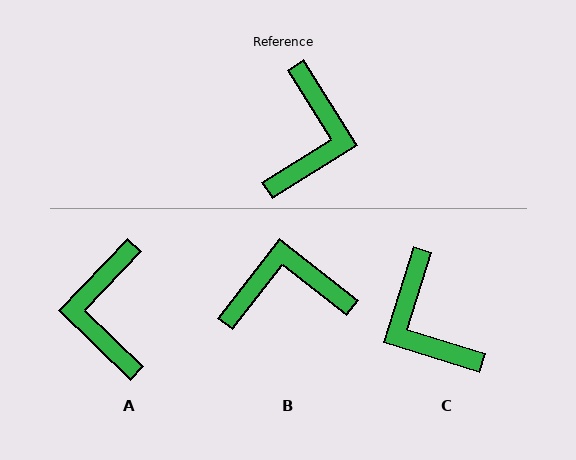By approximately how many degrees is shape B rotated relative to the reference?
Approximately 110 degrees counter-clockwise.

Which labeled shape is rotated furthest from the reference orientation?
A, about 166 degrees away.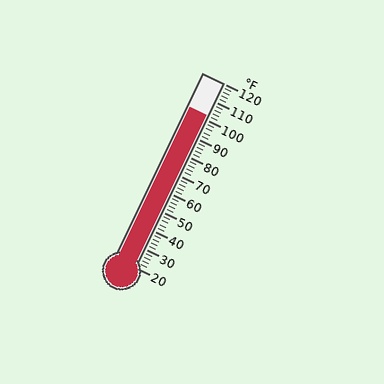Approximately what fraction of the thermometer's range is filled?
The thermometer is filled to approximately 80% of its range.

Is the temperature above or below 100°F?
The temperature is above 100°F.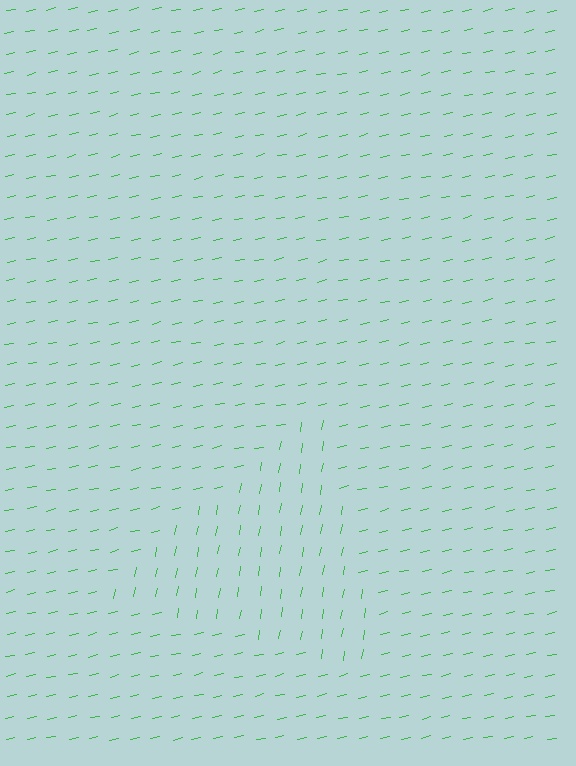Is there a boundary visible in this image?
Yes, there is a texture boundary formed by a change in line orientation.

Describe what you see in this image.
The image is filled with small green line segments. A triangle region in the image has lines oriented differently from the surrounding lines, creating a visible texture boundary.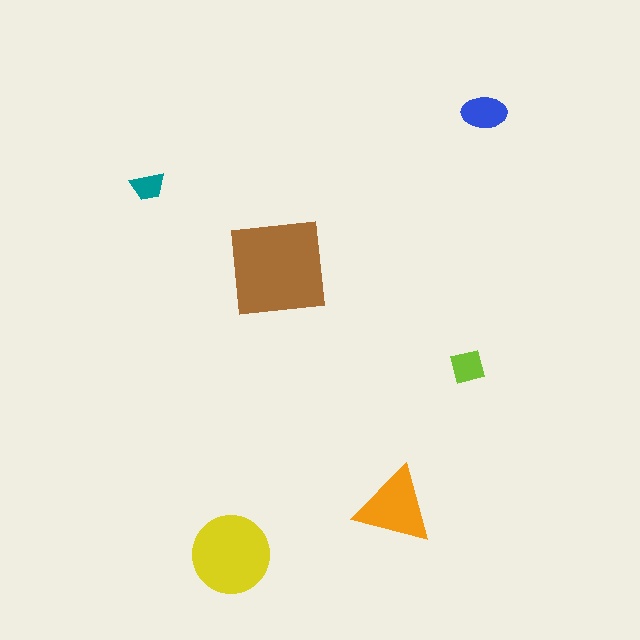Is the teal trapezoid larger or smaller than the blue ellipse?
Smaller.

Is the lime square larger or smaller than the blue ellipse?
Smaller.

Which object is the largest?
The brown square.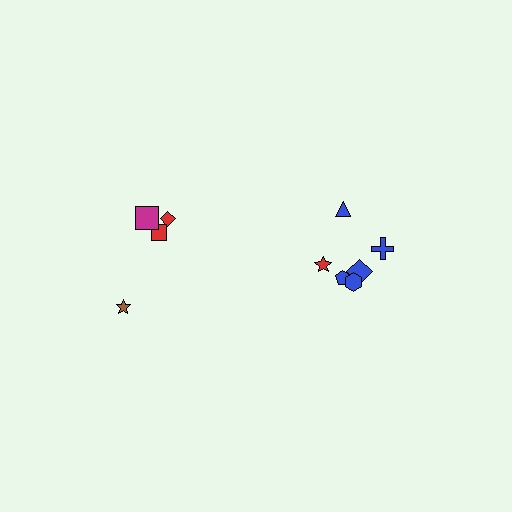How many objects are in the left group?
There are 4 objects.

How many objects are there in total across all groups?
There are 10 objects.